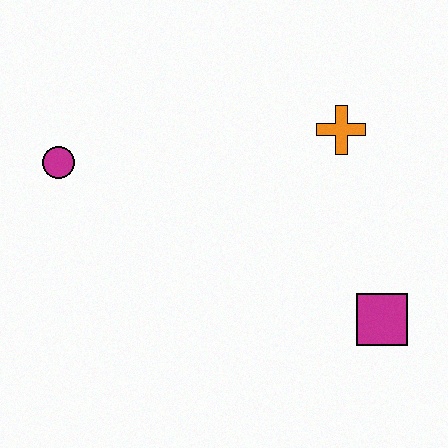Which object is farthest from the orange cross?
The magenta circle is farthest from the orange cross.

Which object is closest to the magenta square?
The orange cross is closest to the magenta square.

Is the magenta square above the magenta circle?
No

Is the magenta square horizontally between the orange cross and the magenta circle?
No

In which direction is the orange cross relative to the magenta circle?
The orange cross is to the right of the magenta circle.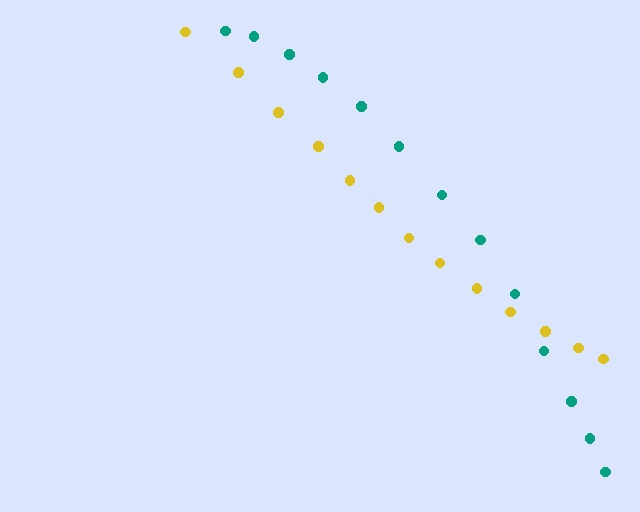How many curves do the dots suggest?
There are 2 distinct paths.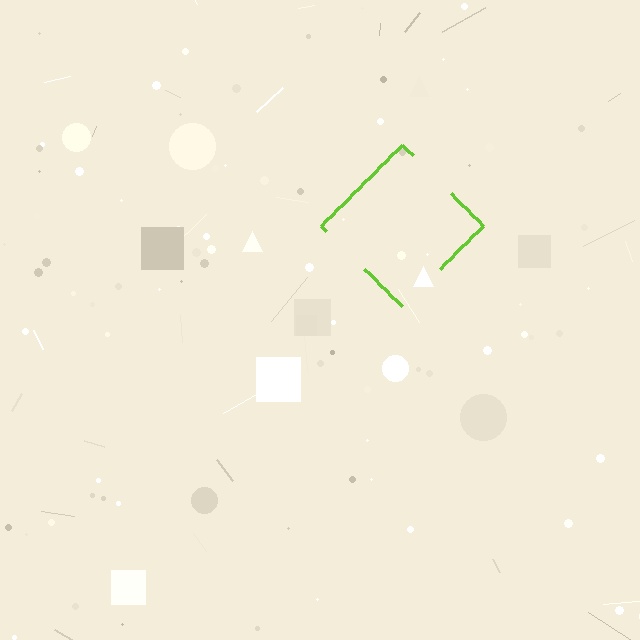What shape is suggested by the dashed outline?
The dashed outline suggests a diamond.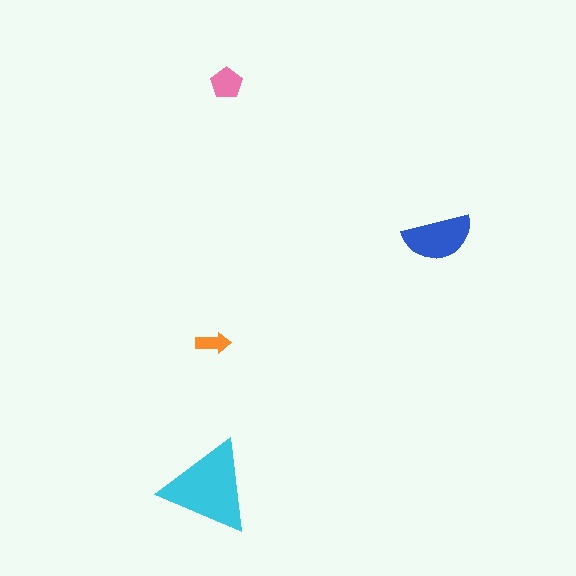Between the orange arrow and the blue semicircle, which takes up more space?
The blue semicircle.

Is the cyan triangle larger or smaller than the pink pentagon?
Larger.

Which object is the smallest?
The orange arrow.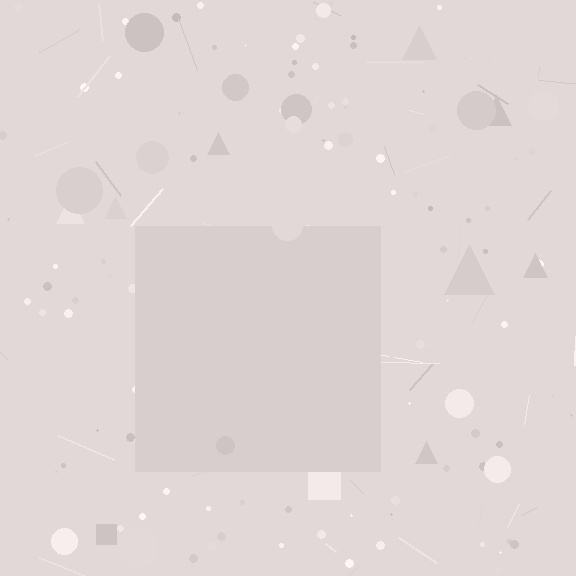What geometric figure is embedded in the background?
A square is embedded in the background.